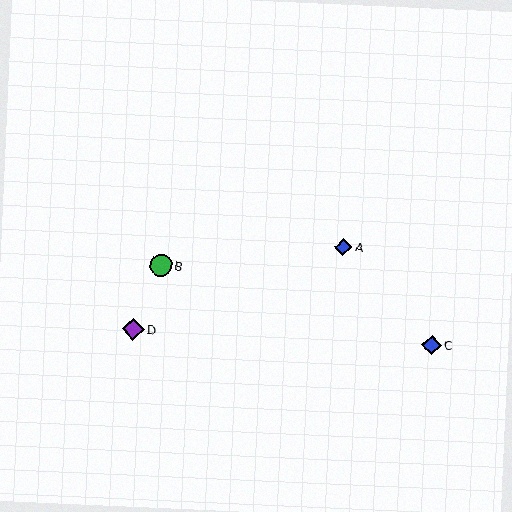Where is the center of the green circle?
The center of the green circle is at (161, 265).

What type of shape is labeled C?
Shape C is a blue diamond.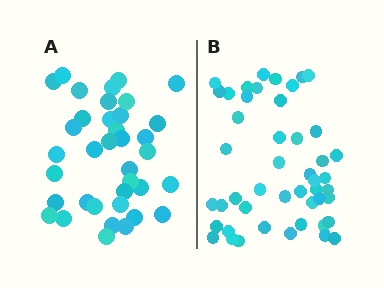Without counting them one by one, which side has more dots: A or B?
Region B (the right region) has more dots.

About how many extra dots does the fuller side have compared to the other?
Region B has roughly 10 or so more dots than region A.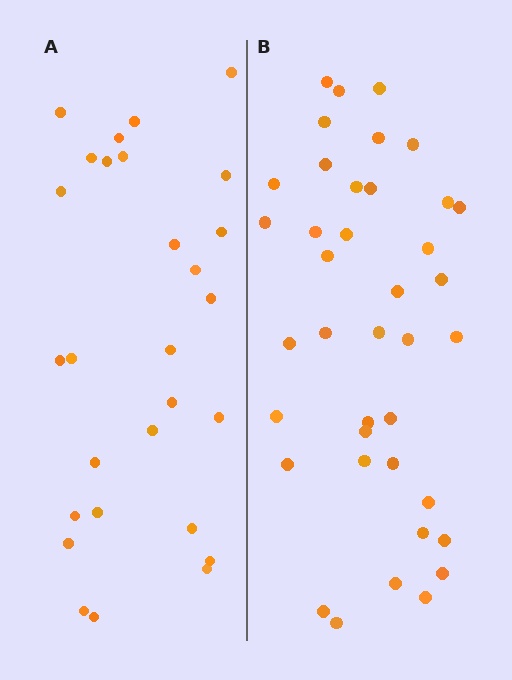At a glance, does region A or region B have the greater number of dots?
Region B (the right region) has more dots.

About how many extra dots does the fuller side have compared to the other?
Region B has roughly 12 or so more dots than region A.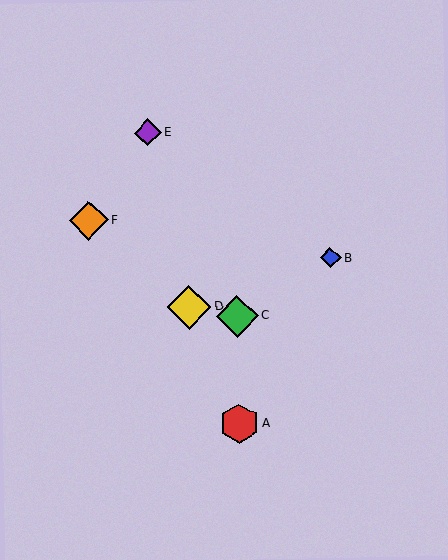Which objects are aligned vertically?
Objects A, C are aligned vertically.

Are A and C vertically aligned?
Yes, both are at x≈239.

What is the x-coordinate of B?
Object B is at x≈330.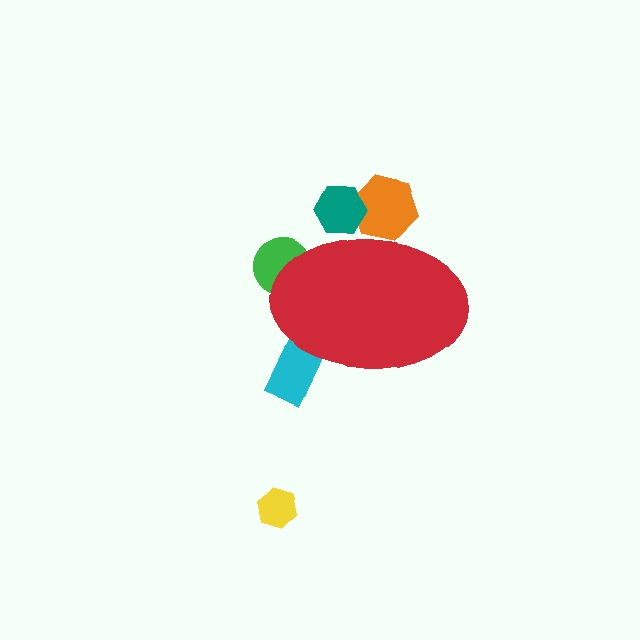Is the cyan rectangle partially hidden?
Yes, the cyan rectangle is partially hidden behind the red ellipse.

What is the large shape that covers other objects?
A red ellipse.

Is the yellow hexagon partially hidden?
No, the yellow hexagon is fully visible.